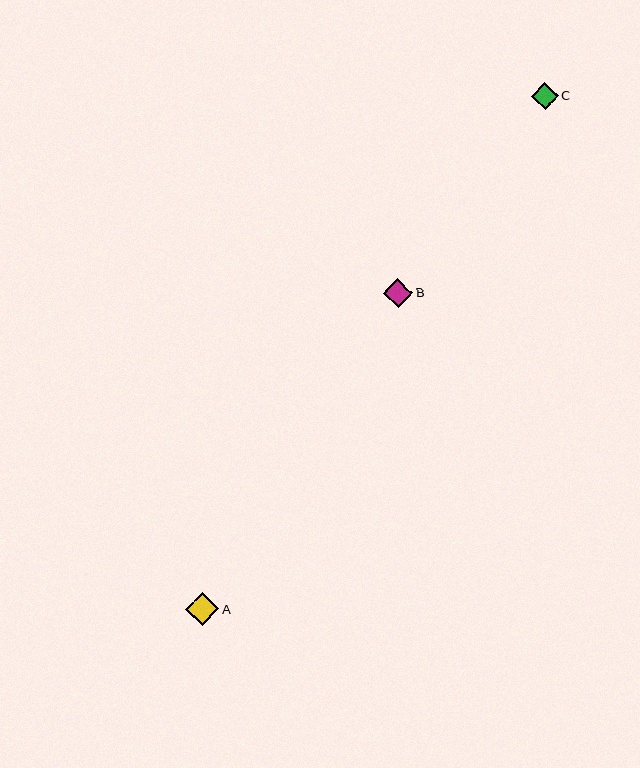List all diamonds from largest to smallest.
From largest to smallest: A, B, C.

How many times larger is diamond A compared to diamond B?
Diamond A is approximately 1.1 times the size of diamond B.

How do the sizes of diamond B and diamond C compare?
Diamond B and diamond C are approximately the same size.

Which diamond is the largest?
Diamond A is the largest with a size of approximately 33 pixels.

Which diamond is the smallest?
Diamond C is the smallest with a size of approximately 27 pixels.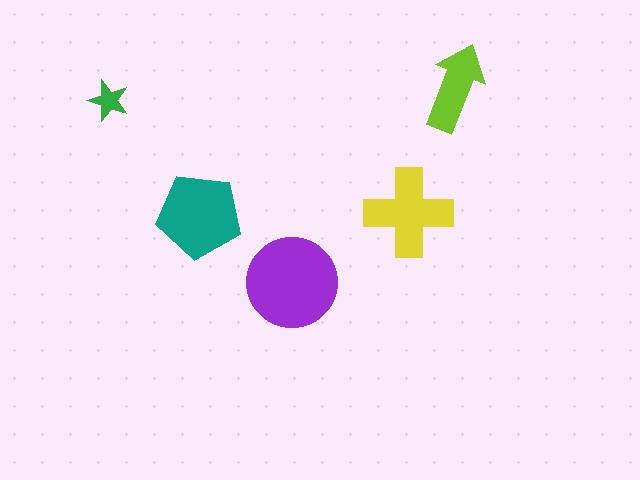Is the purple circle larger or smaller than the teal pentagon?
Larger.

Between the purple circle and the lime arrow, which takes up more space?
The purple circle.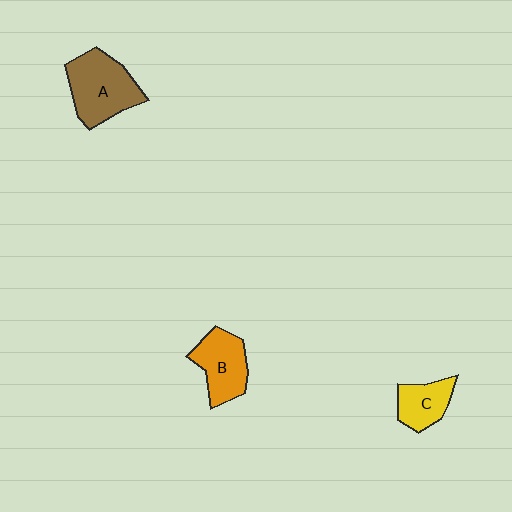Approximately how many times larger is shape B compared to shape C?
Approximately 1.3 times.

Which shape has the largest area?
Shape A (brown).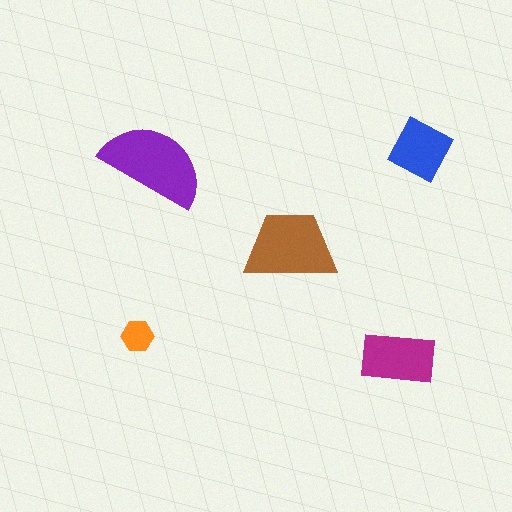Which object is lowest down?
The magenta rectangle is bottommost.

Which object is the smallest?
The orange hexagon.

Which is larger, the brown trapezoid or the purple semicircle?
The purple semicircle.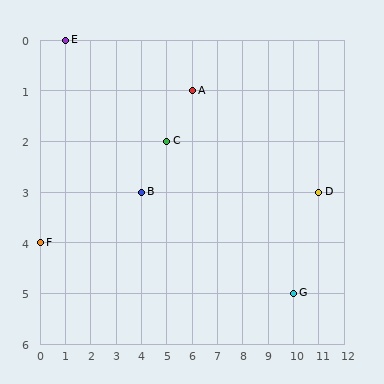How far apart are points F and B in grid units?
Points F and B are 4 columns and 1 row apart (about 4.1 grid units diagonally).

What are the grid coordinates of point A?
Point A is at grid coordinates (6, 1).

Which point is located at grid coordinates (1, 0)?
Point E is at (1, 0).